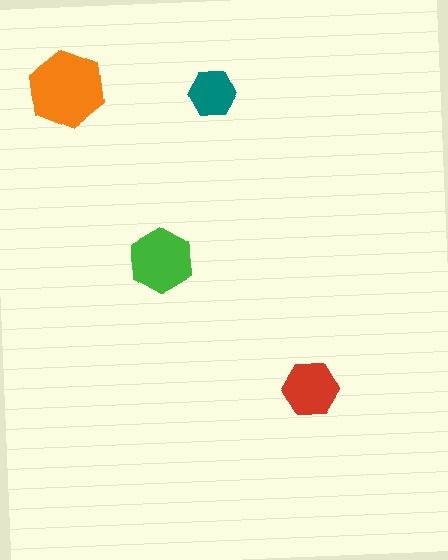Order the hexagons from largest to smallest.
the orange one, the green one, the red one, the teal one.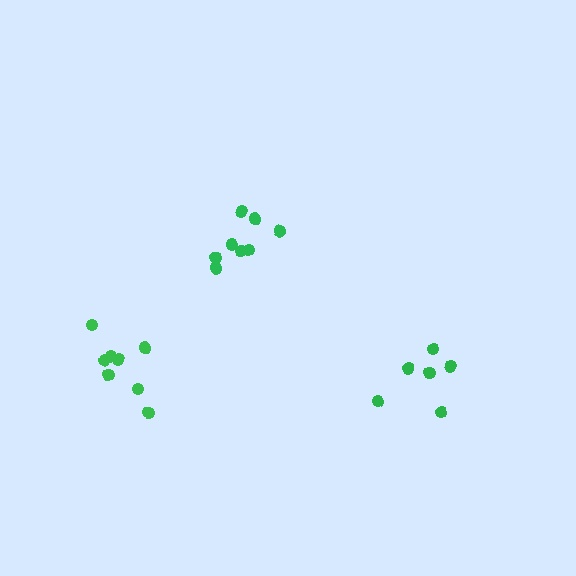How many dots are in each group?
Group 1: 8 dots, Group 2: 6 dots, Group 3: 8 dots (22 total).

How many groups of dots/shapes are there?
There are 3 groups.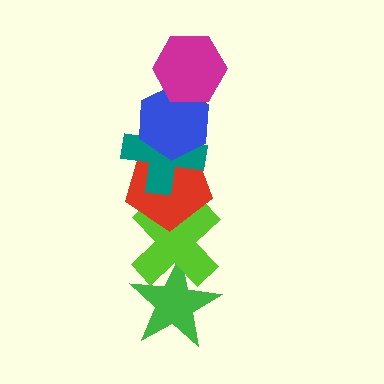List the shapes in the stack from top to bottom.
From top to bottom: the magenta hexagon, the blue hexagon, the teal cross, the red pentagon, the lime cross, the green star.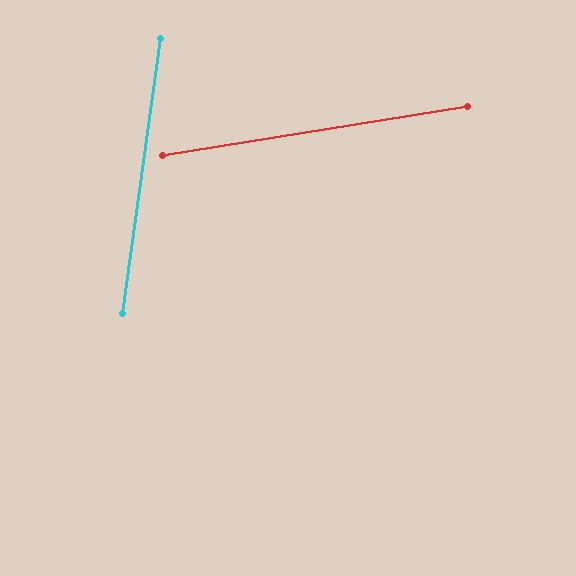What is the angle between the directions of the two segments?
Approximately 73 degrees.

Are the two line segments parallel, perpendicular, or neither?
Neither parallel nor perpendicular — they differ by about 73°.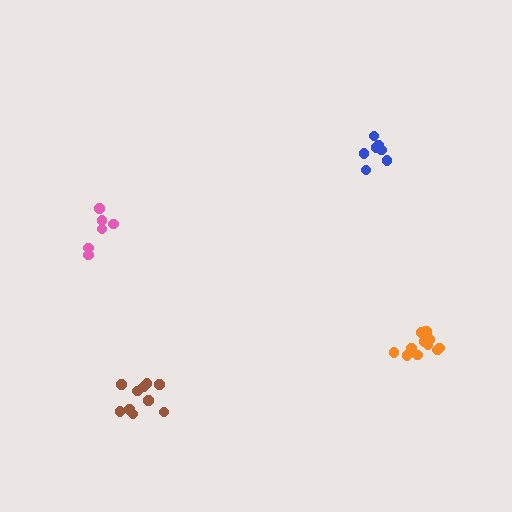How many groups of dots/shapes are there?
There are 4 groups.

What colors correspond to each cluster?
The clusters are colored: pink, brown, blue, orange.